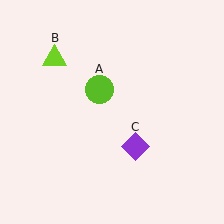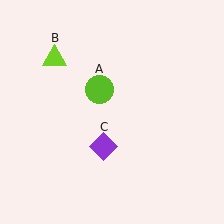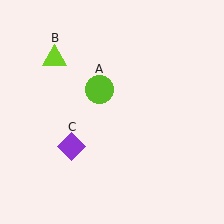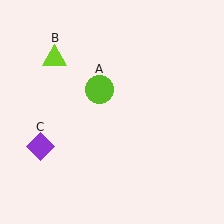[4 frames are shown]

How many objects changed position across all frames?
1 object changed position: purple diamond (object C).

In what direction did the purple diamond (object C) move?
The purple diamond (object C) moved left.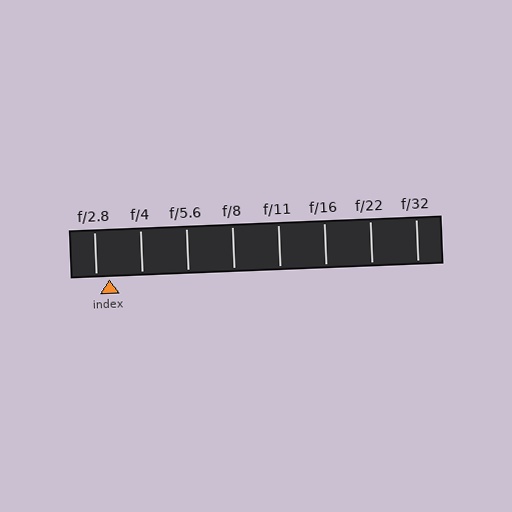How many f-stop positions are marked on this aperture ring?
There are 8 f-stop positions marked.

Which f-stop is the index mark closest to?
The index mark is closest to f/2.8.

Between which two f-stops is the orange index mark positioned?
The index mark is between f/2.8 and f/4.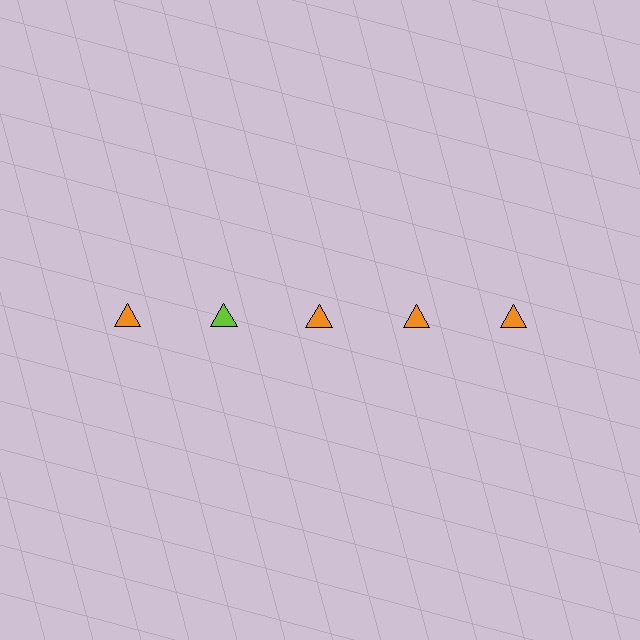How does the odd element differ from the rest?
It has a different color: lime instead of orange.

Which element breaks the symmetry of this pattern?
The lime triangle in the top row, second from left column breaks the symmetry. All other shapes are orange triangles.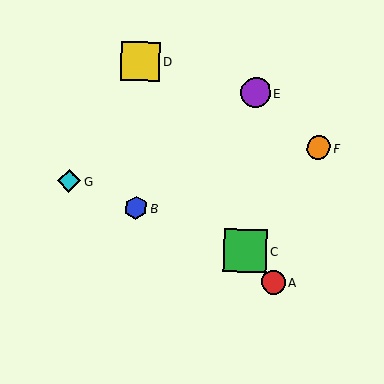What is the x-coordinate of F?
Object F is at x≈319.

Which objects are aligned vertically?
Objects B, D are aligned vertically.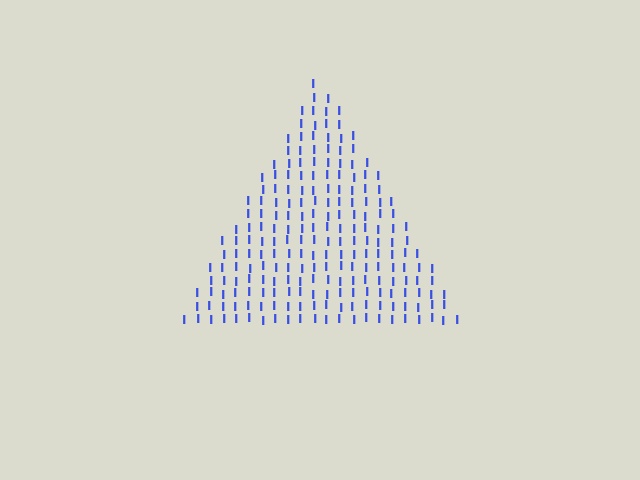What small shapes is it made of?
It is made of small letter I's.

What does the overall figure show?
The overall figure shows a triangle.